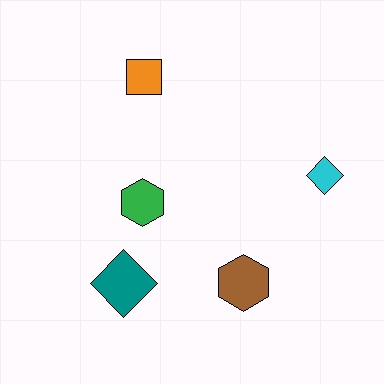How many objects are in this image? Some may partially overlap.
There are 5 objects.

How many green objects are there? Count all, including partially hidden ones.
There is 1 green object.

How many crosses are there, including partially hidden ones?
There are no crosses.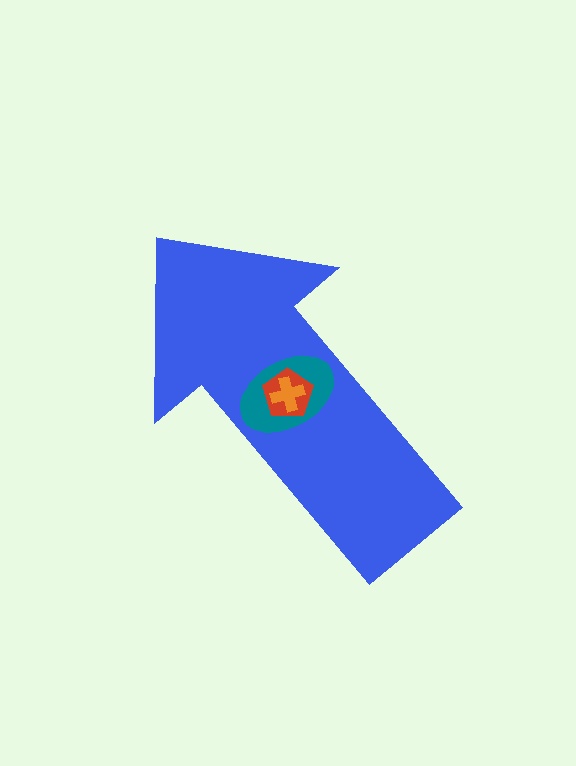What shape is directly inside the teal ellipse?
The red pentagon.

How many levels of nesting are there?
4.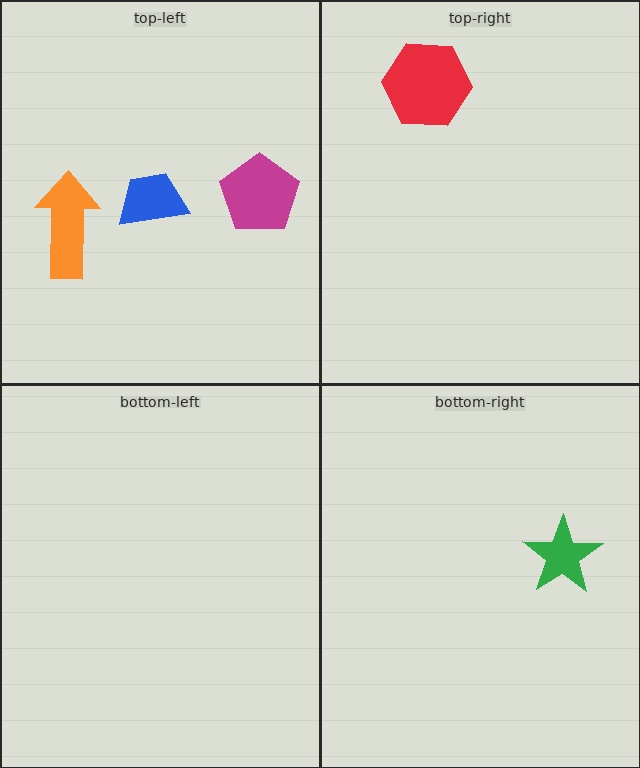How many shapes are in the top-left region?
3.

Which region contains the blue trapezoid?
The top-left region.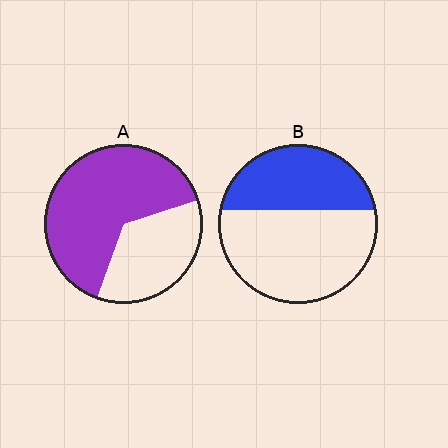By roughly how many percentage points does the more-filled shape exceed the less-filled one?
By roughly 25 percentage points (A over B).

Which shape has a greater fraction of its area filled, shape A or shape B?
Shape A.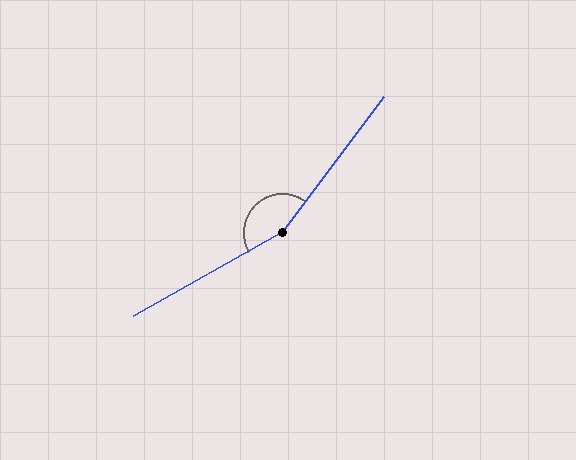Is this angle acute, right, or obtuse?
It is obtuse.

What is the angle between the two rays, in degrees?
Approximately 156 degrees.